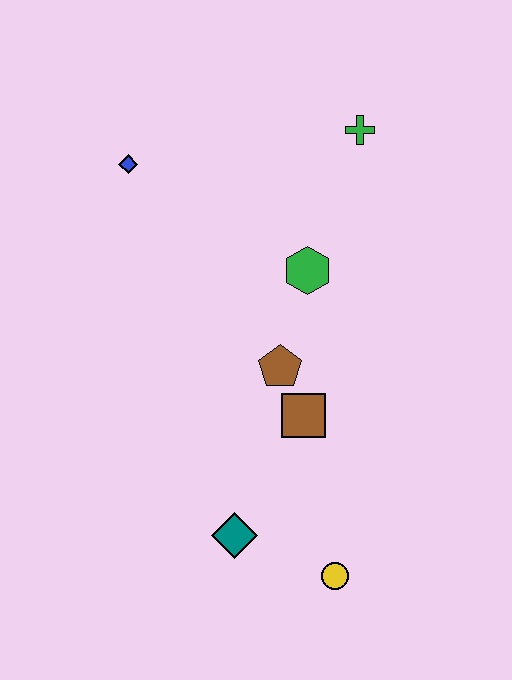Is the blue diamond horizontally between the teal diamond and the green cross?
No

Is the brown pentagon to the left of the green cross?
Yes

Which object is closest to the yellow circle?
The teal diamond is closest to the yellow circle.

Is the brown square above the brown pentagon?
No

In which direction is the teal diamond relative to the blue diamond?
The teal diamond is below the blue diamond.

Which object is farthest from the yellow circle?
The blue diamond is farthest from the yellow circle.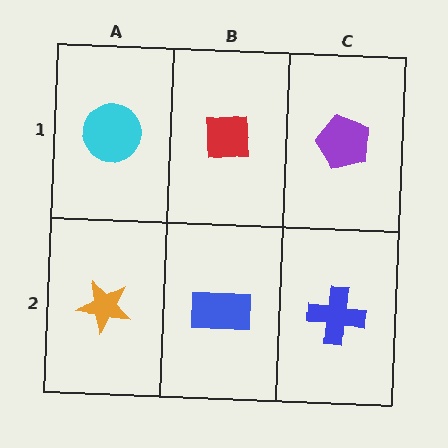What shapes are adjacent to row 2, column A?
A cyan circle (row 1, column A), a blue rectangle (row 2, column B).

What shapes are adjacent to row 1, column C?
A blue cross (row 2, column C), a red square (row 1, column B).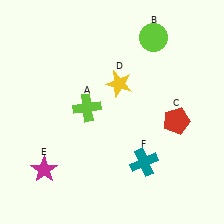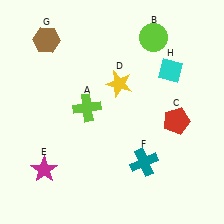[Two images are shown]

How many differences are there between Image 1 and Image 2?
There are 2 differences between the two images.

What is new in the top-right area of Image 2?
A cyan diamond (H) was added in the top-right area of Image 2.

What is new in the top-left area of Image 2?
A brown hexagon (G) was added in the top-left area of Image 2.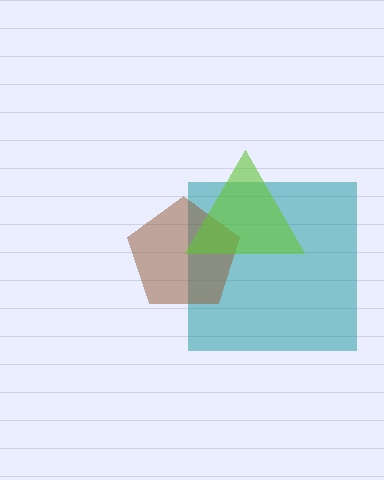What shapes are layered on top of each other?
The layered shapes are: a teal square, a brown pentagon, a lime triangle.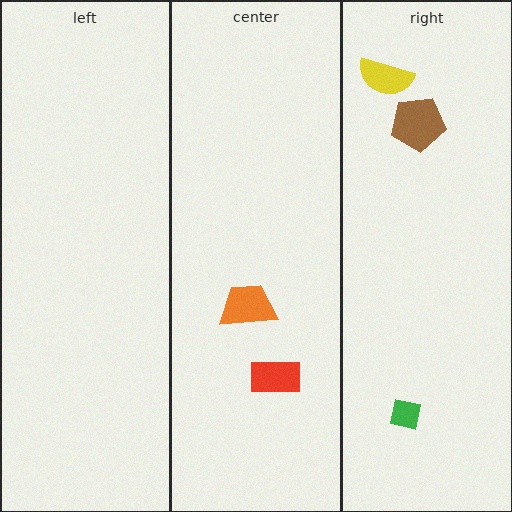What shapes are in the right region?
The green square, the brown pentagon, the yellow semicircle.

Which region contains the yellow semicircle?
The right region.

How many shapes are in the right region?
3.